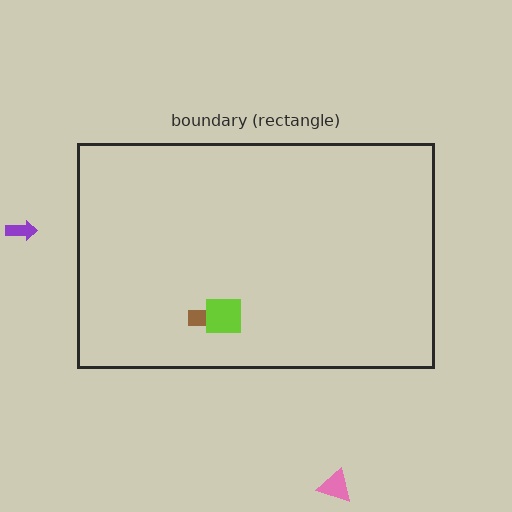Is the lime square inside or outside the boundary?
Inside.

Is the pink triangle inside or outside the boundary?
Outside.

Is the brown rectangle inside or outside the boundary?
Inside.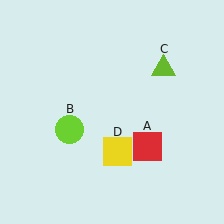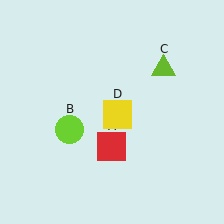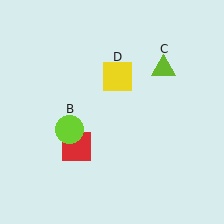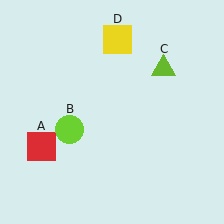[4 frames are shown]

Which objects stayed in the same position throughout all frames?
Lime circle (object B) and lime triangle (object C) remained stationary.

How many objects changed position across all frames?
2 objects changed position: red square (object A), yellow square (object D).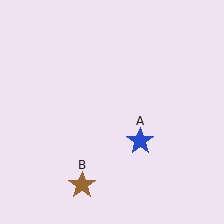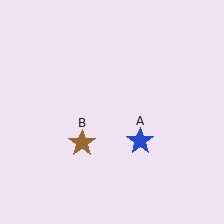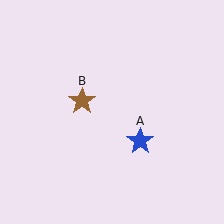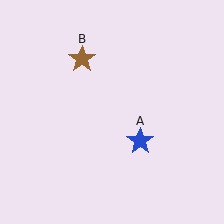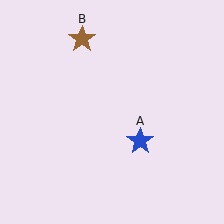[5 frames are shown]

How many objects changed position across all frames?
1 object changed position: brown star (object B).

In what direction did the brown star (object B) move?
The brown star (object B) moved up.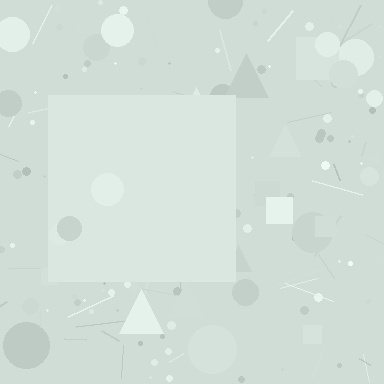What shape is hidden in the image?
A square is hidden in the image.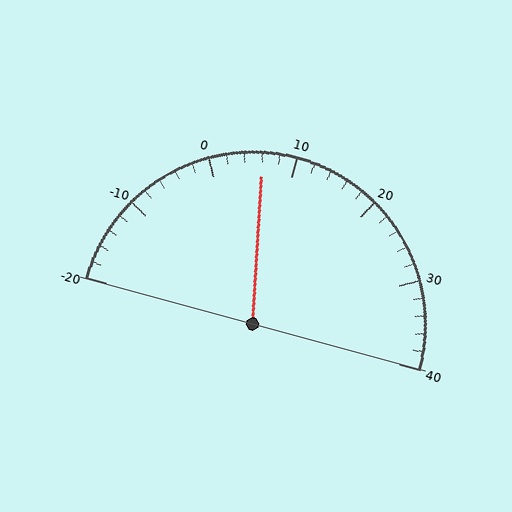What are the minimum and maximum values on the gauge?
The gauge ranges from -20 to 40.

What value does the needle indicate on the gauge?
The needle indicates approximately 6.